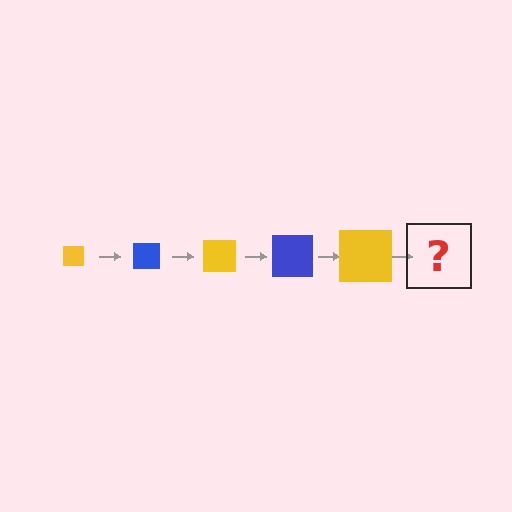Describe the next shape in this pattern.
It should be a blue square, larger than the previous one.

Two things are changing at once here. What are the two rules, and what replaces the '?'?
The two rules are that the square grows larger each step and the color cycles through yellow and blue. The '?' should be a blue square, larger than the previous one.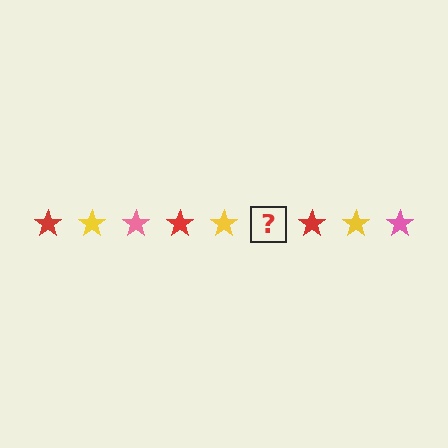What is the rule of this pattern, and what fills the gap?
The rule is that the pattern cycles through red, yellow, pink stars. The gap should be filled with a pink star.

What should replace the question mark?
The question mark should be replaced with a pink star.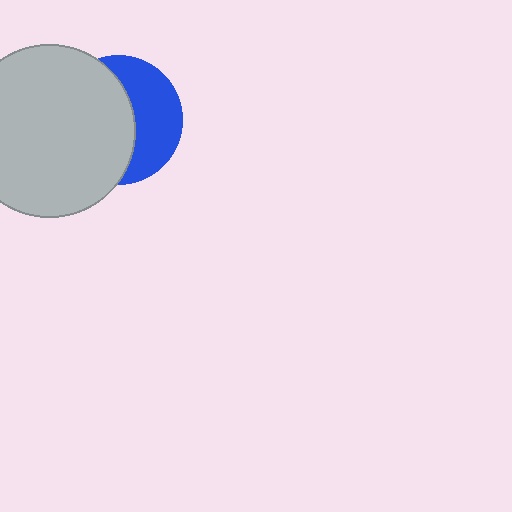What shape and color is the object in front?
The object in front is a light gray circle.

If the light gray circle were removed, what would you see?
You would see the complete blue circle.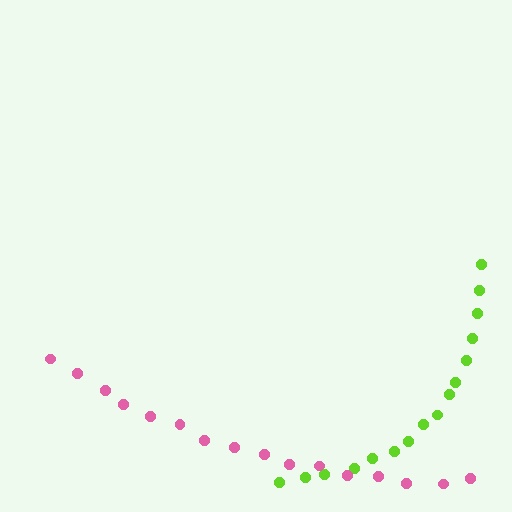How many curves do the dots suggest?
There are 2 distinct paths.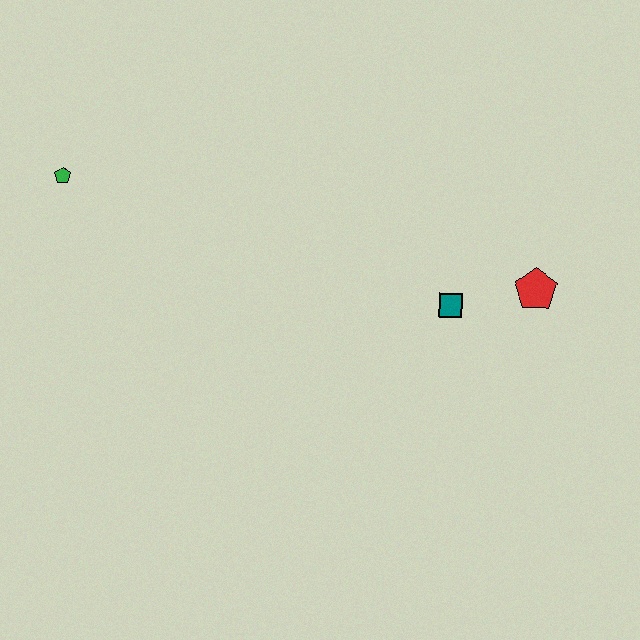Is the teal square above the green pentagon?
No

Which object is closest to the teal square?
The red pentagon is closest to the teal square.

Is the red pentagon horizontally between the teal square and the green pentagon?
No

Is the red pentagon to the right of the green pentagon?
Yes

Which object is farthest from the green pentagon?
The red pentagon is farthest from the green pentagon.